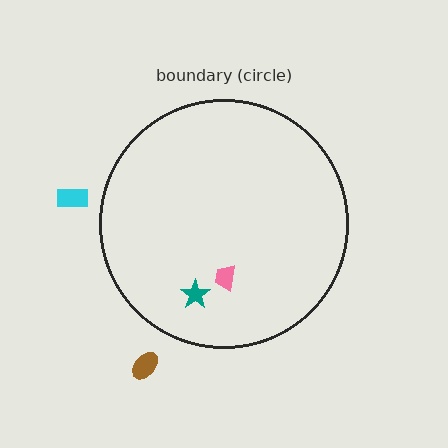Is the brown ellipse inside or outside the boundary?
Outside.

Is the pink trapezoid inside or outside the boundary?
Inside.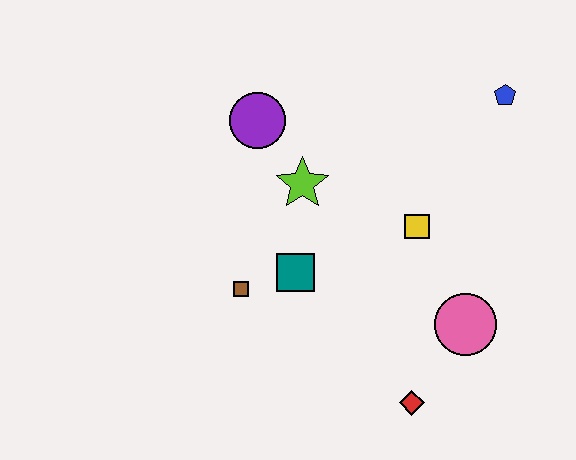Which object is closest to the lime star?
The purple circle is closest to the lime star.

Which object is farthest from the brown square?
The blue pentagon is farthest from the brown square.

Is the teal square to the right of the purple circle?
Yes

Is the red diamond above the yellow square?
No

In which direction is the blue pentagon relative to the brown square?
The blue pentagon is to the right of the brown square.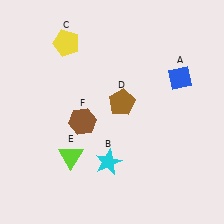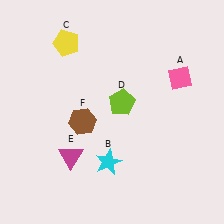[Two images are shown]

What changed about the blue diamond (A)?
In Image 1, A is blue. In Image 2, it changed to pink.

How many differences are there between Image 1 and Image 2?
There are 3 differences between the two images.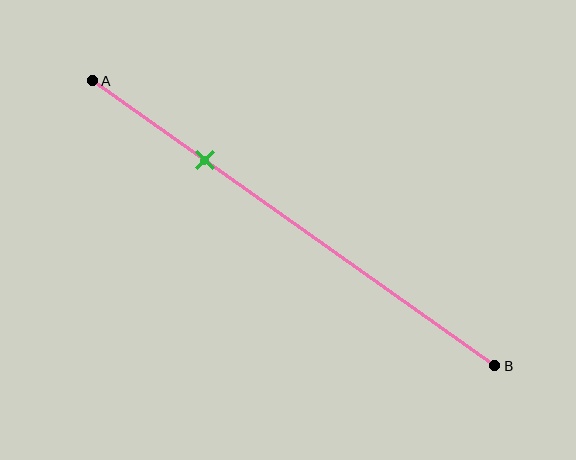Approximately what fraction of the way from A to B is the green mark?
The green mark is approximately 30% of the way from A to B.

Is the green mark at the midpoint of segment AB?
No, the mark is at about 30% from A, not at the 50% midpoint.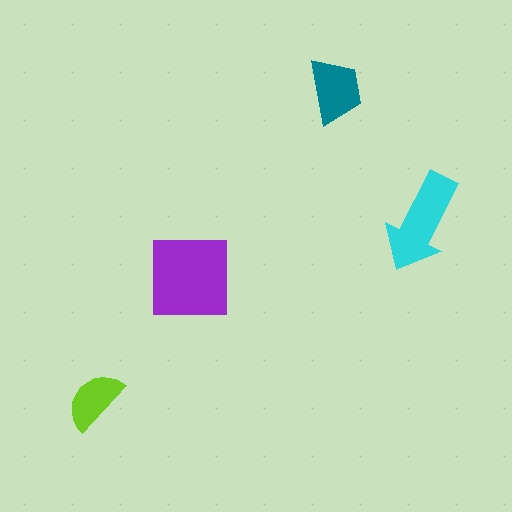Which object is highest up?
The teal trapezoid is topmost.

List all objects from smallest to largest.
The lime semicircle, the teal trapezoid, the cyan arrow, the purple square.